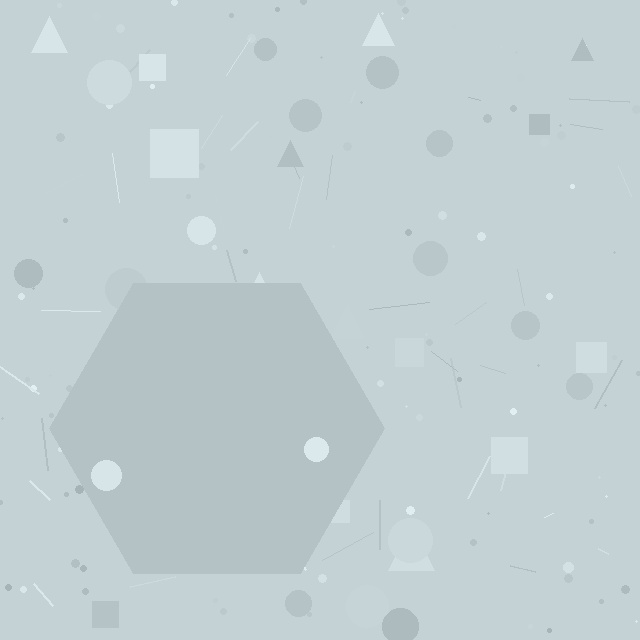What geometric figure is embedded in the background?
A hexagon is embedded in the background.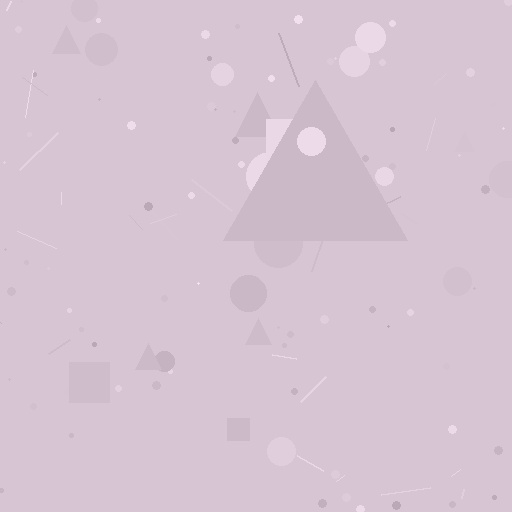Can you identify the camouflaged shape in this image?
The camouflaged shape is a triangle.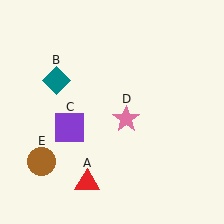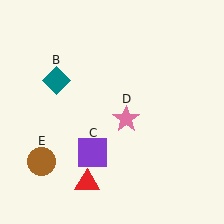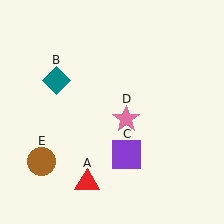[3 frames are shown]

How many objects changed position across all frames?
1 object changed position: purple square (object C).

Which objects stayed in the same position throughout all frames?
Red triangle (object A) and teal diamond (object B) and pink star (object D) and brown circle (object E) remained stationary.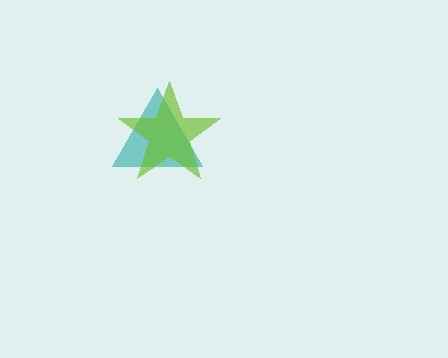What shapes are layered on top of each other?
The layered shapes are: a teal triangle, a lime star.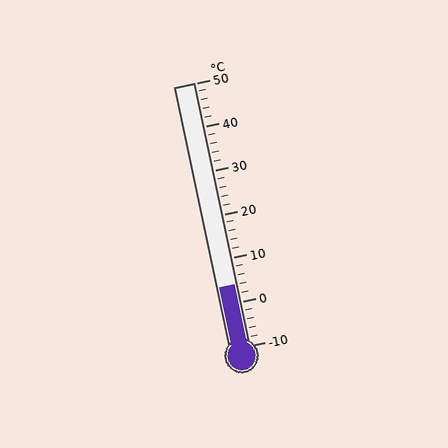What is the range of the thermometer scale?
The thermometer scale ranges from -10°C to 50°C.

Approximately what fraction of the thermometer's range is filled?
The thermometer is filled to approximately 25% of its range.